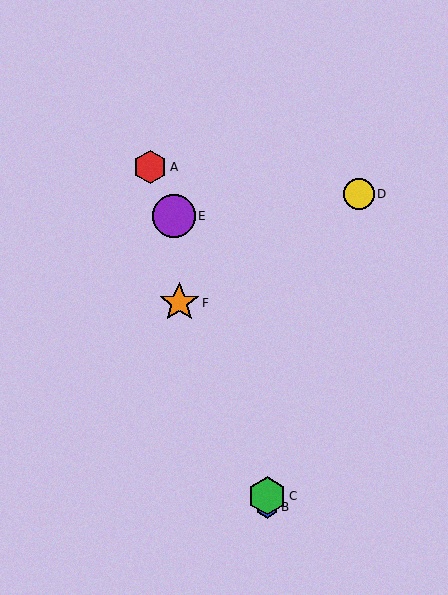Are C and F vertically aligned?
No, C is at x≈267 and F is at x≈179.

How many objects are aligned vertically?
2 objects (B, C) are aligned vertically.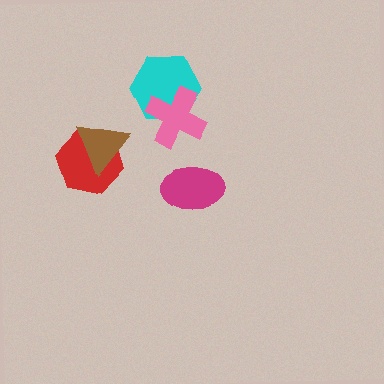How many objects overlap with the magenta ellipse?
0 objects overlap with the magenta ellipse.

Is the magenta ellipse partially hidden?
No, no other shape covers it.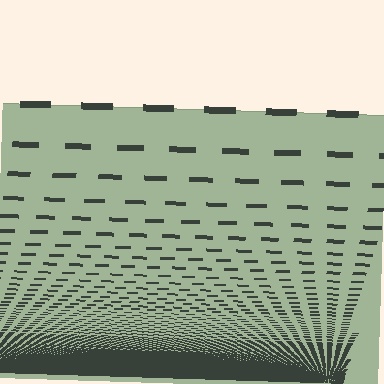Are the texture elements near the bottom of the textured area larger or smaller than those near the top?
Smaller. The gradient is inverted — elements near the bottom are smaller and denser.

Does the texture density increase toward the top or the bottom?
Density increases toward the bottom.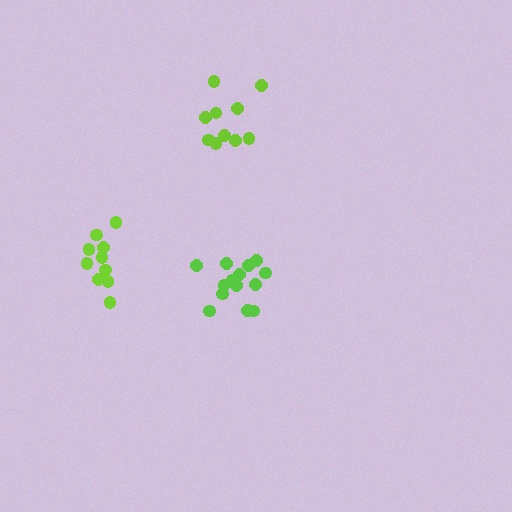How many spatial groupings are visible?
There are 3 spatial groupings.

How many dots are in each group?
Group 1: 10 dots, Group 2: 14 dots, Group 3: 10 dots (34 total).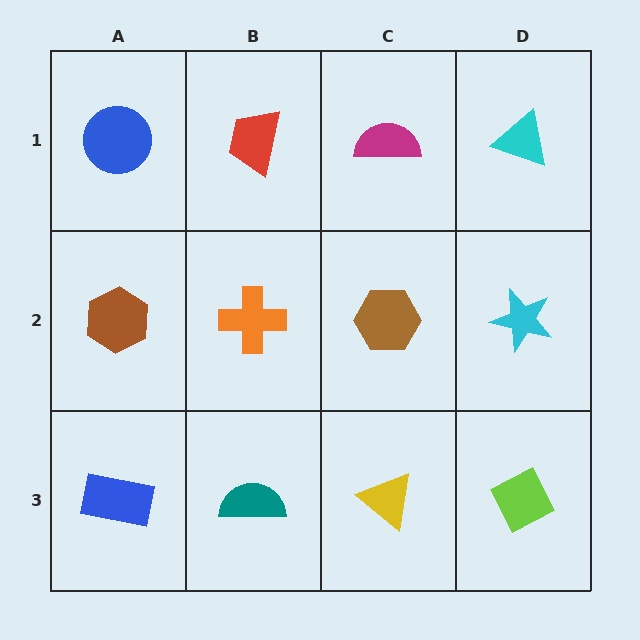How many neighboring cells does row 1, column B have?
3.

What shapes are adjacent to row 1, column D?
A cyan star (row 2, column D), a magenta semicircle (row 1, column C).